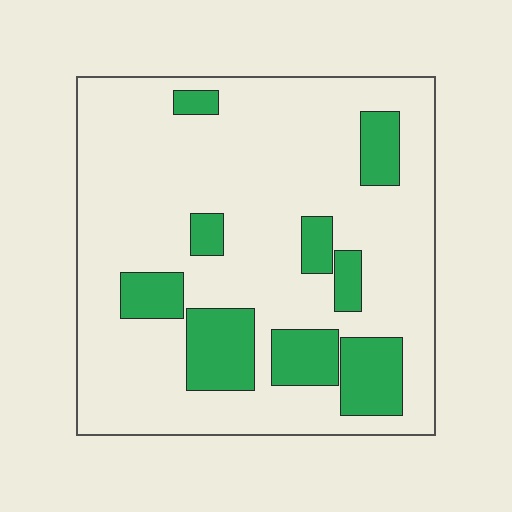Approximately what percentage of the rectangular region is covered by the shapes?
Approximately 20%.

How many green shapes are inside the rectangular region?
9.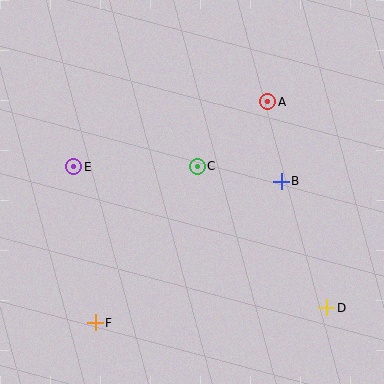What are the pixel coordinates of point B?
Point B is at (281, 181).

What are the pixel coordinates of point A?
Point A is at (268, 102).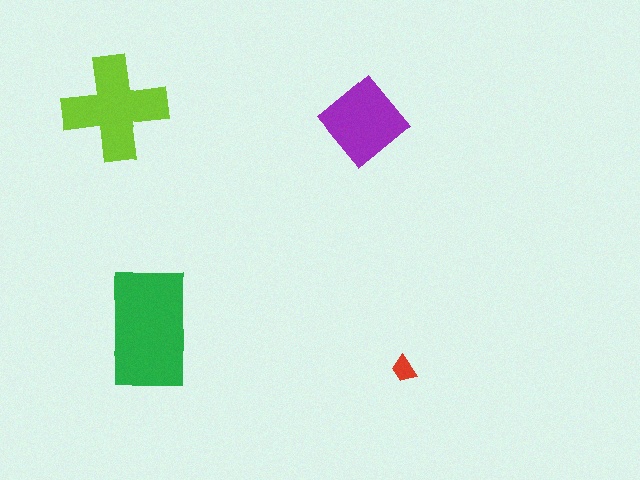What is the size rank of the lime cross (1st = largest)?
2nd.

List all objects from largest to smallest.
The green rectangle, the lime cross, the purple diamond, the red trapezoid.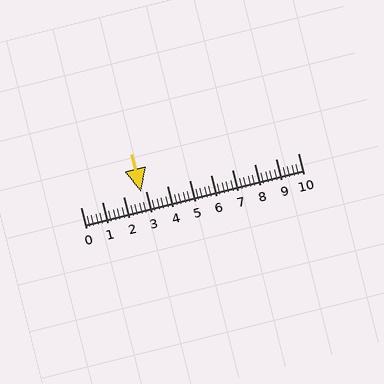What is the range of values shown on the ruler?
The ruler shows values from 0 to 10.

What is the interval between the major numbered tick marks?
The major tick marks are spaced 1 units apart.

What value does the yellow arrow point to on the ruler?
The yellow arrow points to approximately 2.8.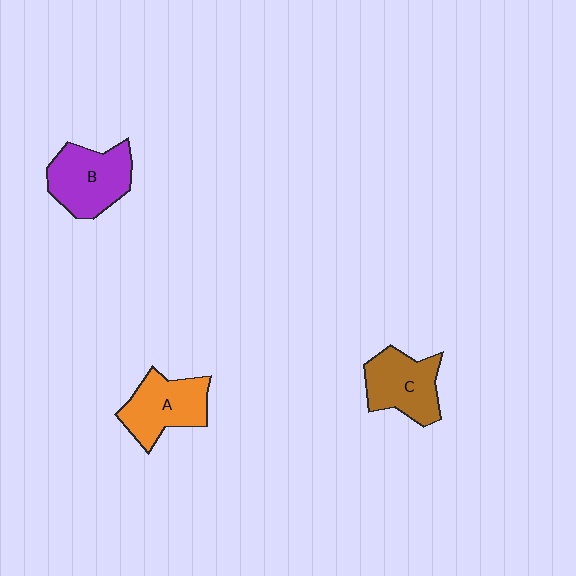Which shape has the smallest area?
Shape C (brown).